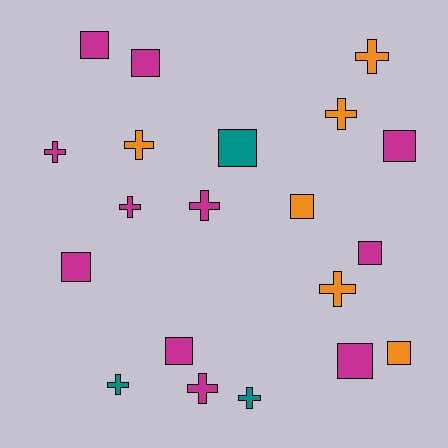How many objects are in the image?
There are 20 objects.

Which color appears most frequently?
Magenta, with 11 objects.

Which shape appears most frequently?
Cross, with 10 objects.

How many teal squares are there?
There is 1 teal square.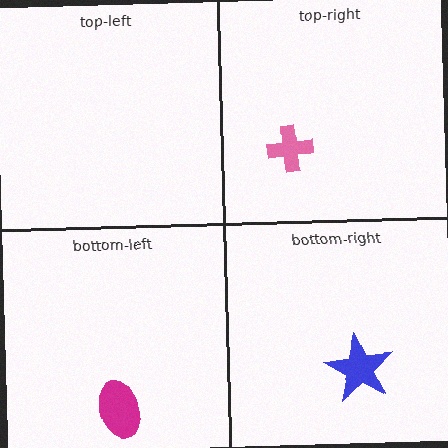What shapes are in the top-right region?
The pink cross.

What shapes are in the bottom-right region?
The blue star.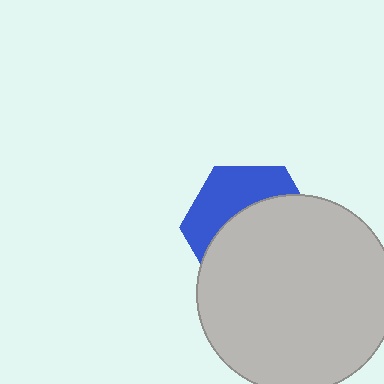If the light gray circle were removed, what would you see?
You would see the complete blue hexagon.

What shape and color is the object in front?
The object in front is a light gray circle.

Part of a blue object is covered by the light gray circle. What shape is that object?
It is a hexagon.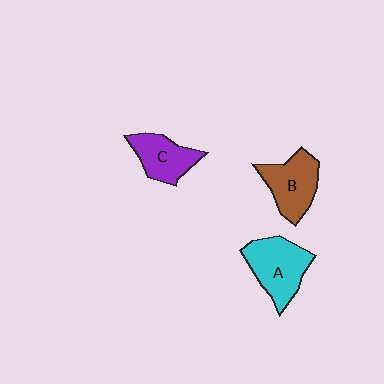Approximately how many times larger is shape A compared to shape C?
Approximately 1.3 times.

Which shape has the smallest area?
Shape C (purple).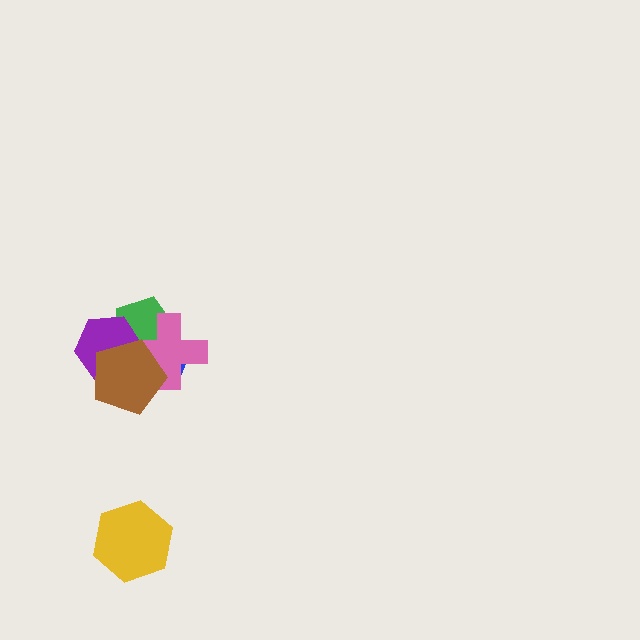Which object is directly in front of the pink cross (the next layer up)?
The purple hexagon is directly in front of the pink cross.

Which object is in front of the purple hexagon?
The brown pentagon is in front of the purple hexagon.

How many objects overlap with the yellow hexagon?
0 objects overlap with the yellow hexagon.